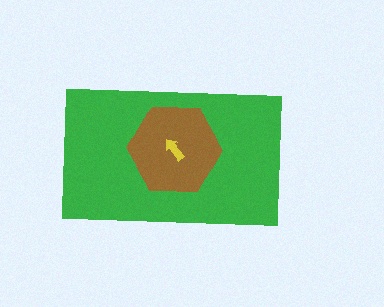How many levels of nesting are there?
3.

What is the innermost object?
The yellow arrow.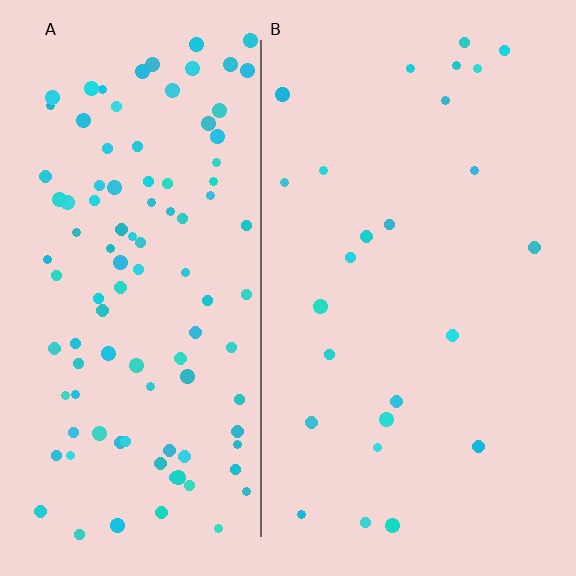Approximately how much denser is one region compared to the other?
Approximately 4.3× — region A over region B.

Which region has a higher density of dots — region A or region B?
A (the left).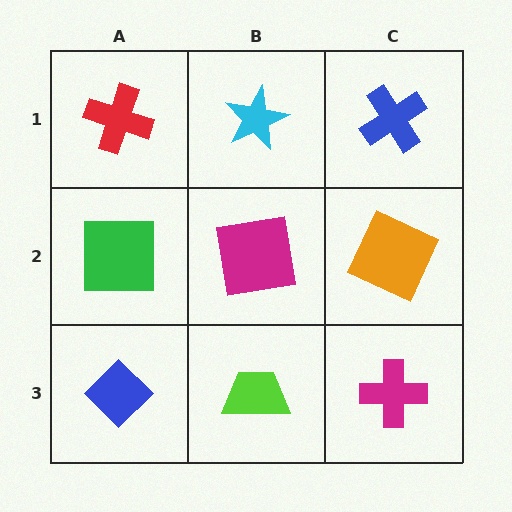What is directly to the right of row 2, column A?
A magenta square.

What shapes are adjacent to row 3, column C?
An orange square (row 2, column C), a lime trapezoid (row 3, column B).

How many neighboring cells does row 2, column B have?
4.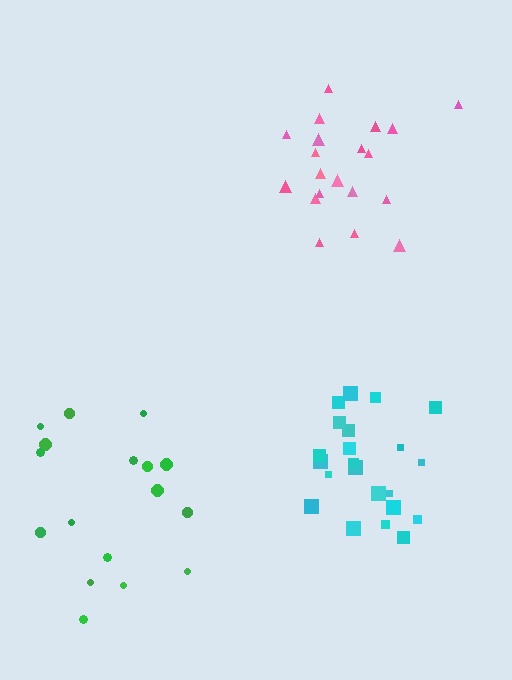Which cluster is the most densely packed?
Cyan.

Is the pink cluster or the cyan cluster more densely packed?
Cyan.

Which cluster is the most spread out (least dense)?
Green.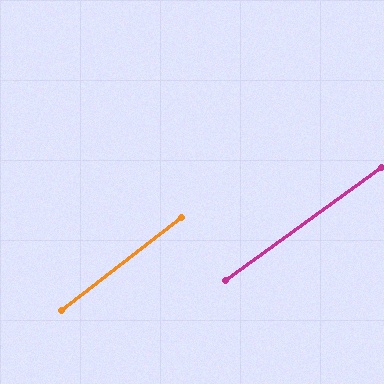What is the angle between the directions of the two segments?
Approximately 2 degrees.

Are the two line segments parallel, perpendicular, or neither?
Parallel — their directions differ by only 1.8°.